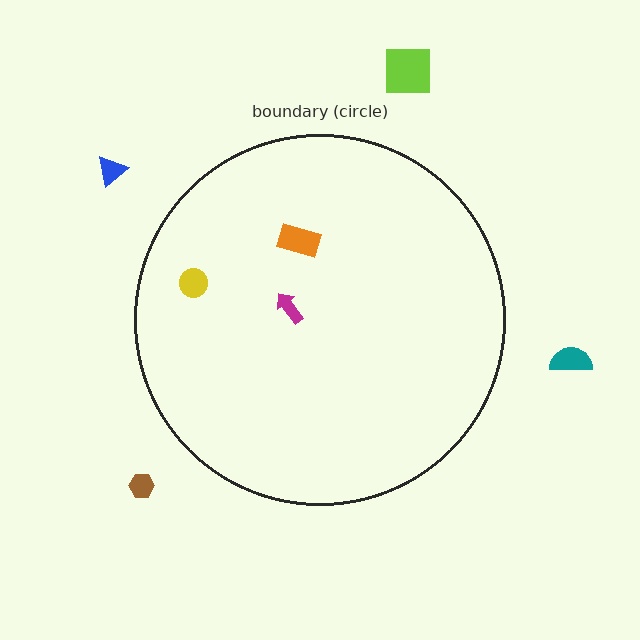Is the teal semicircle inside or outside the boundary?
Outside.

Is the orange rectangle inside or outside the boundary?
Inside.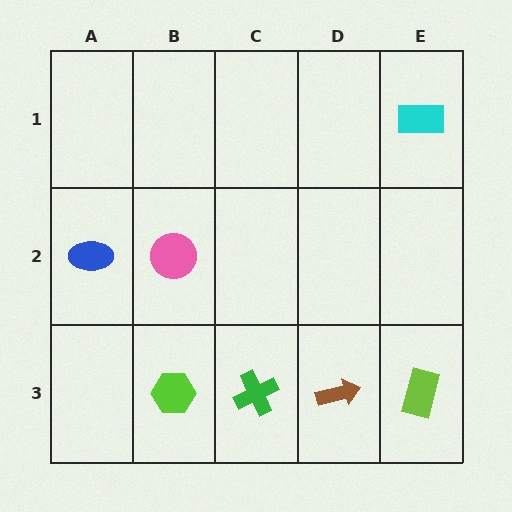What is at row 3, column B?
A lime hexagon.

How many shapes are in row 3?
4 shapes.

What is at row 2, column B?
A pink circle.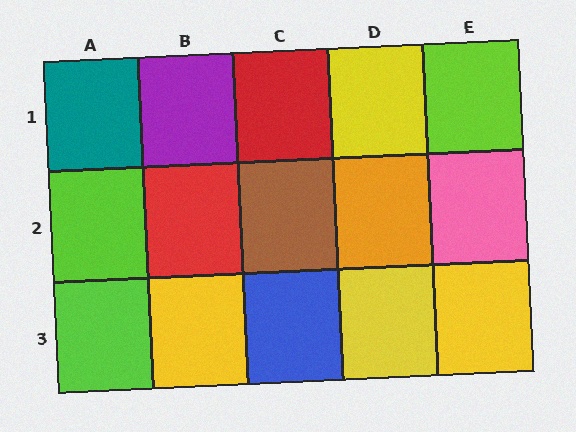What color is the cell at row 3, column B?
Yellow.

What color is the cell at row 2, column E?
Pink.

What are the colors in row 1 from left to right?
Teal, purple, red, yellow, lime.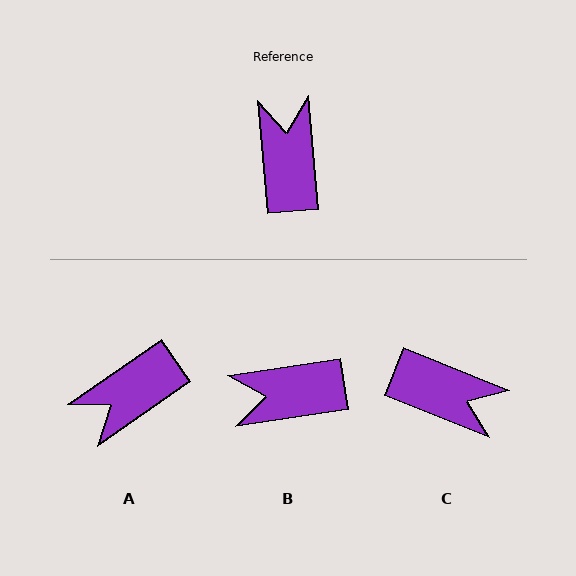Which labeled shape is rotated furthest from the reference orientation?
A, about 120 degrees away.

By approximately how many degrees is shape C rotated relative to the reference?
Approximately 117 degrees clockwise.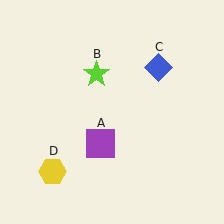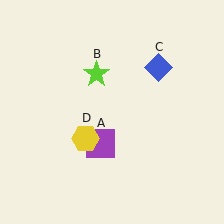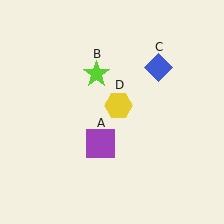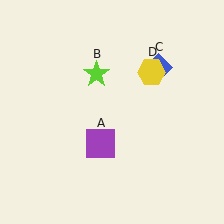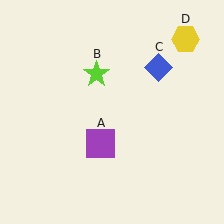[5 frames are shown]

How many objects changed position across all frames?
1 object changed position: yellow hexagon (object D).